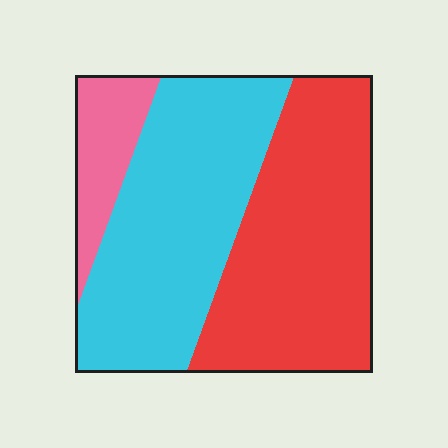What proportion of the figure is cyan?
Cyan covers around 45% of the figure.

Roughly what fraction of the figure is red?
Red takes up between a third and a half of the figure.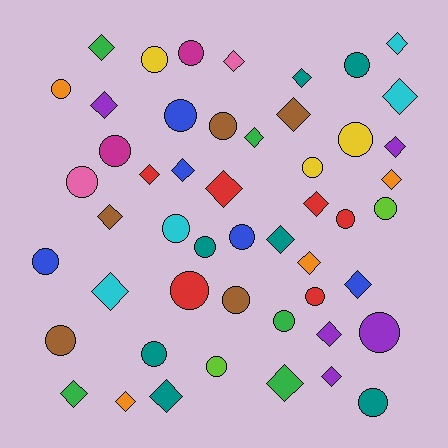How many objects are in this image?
There are 50 objects.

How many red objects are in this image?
There are 6 red objects.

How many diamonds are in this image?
There are 25 diamonds.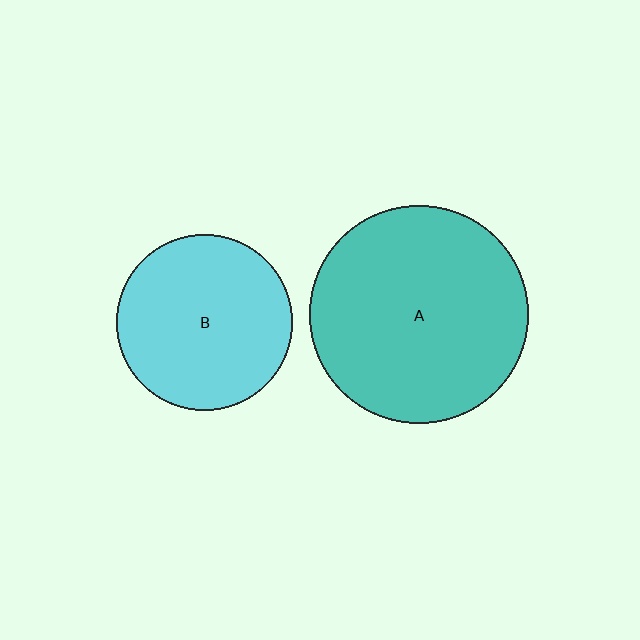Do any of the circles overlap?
No, none of the circles overlap.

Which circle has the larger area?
Circle A (teal).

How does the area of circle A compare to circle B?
Approximately 1.5 times.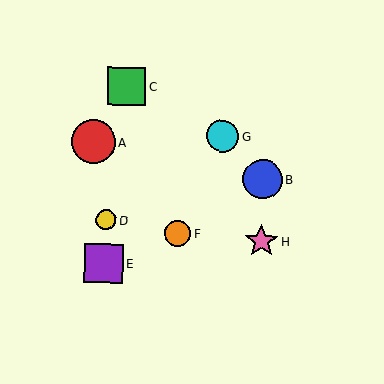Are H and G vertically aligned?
No, H is at x≈262 and G is at x≈223.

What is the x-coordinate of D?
Object D is at x≈106.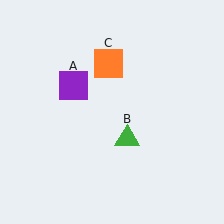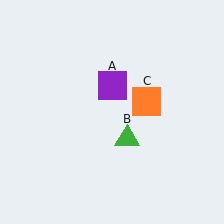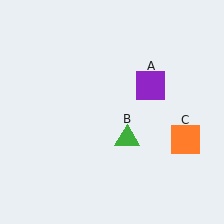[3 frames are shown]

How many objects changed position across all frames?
2 objects changed position: purple square (object A), orange square (object C).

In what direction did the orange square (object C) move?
The orange square (object C) moved down and to the right.